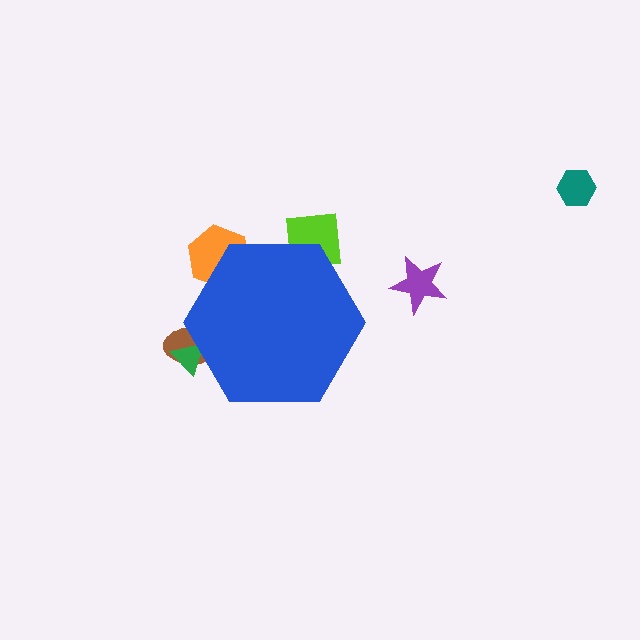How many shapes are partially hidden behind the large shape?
4 shapes are partially hidden.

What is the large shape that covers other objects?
A blue hexagon.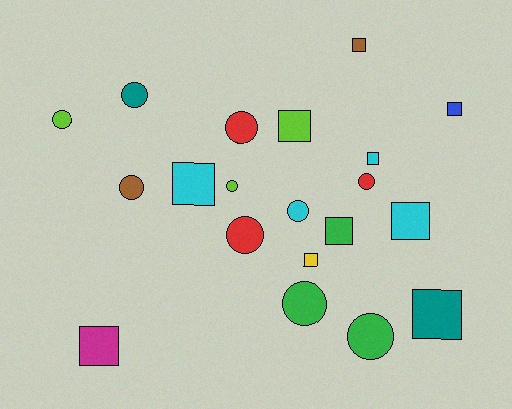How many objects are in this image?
There are 20 objects.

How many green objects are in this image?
There are 3 green objects.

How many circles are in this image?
There are 10 circles.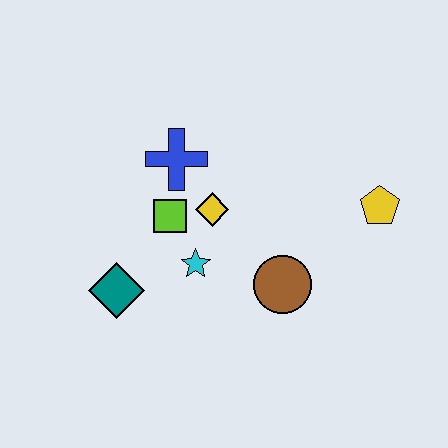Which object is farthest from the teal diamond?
The yellow pentagon is farthest from the teal diamond.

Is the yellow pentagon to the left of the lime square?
No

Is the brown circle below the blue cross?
Yes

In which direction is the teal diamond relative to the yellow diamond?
The teal diamond is to the left of the yellow diamond.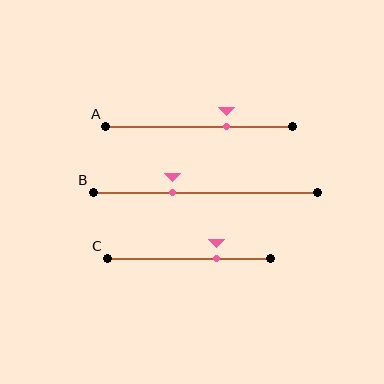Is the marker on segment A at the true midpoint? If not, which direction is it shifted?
No, the marker on segment A is shifted to the right by about 15% of the segment length.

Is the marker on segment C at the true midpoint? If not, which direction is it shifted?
No, the marker on segment C is shifted to the right by about 17% of the segment length.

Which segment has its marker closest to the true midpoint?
Segment B has its marker closest to the true midpoint.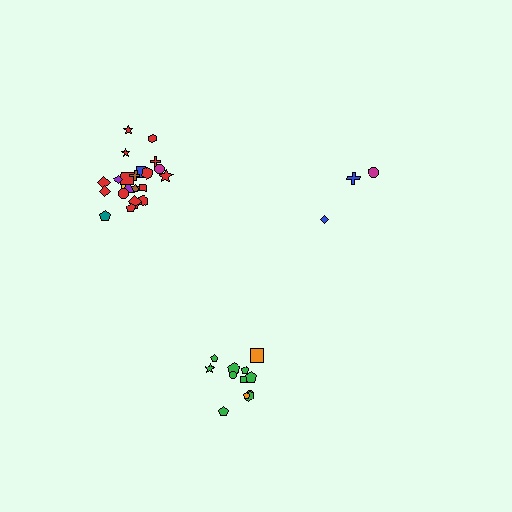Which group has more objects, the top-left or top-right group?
The top-left group.